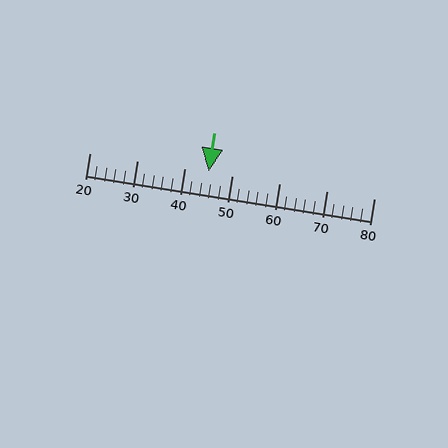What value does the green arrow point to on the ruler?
The green arrow points to approximately 45.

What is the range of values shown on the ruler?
The ruler shows values from 20 to 80.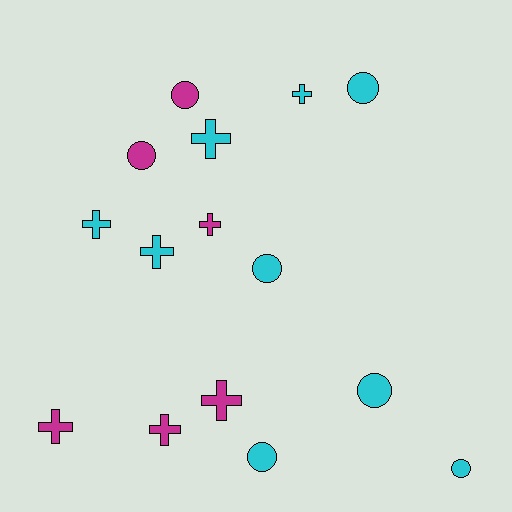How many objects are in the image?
There are 15 objects.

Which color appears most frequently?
Cyan, with 9 objects.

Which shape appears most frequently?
Cross, with 8 objects.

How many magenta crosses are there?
There are 4 magenta crosses.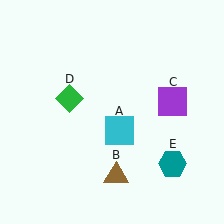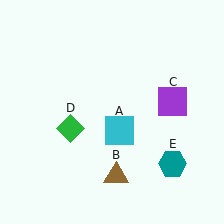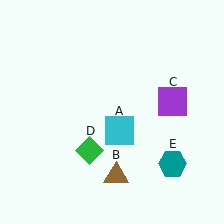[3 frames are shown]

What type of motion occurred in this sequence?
The green diamond (object D) rotated counterclockwise around the center of the scene.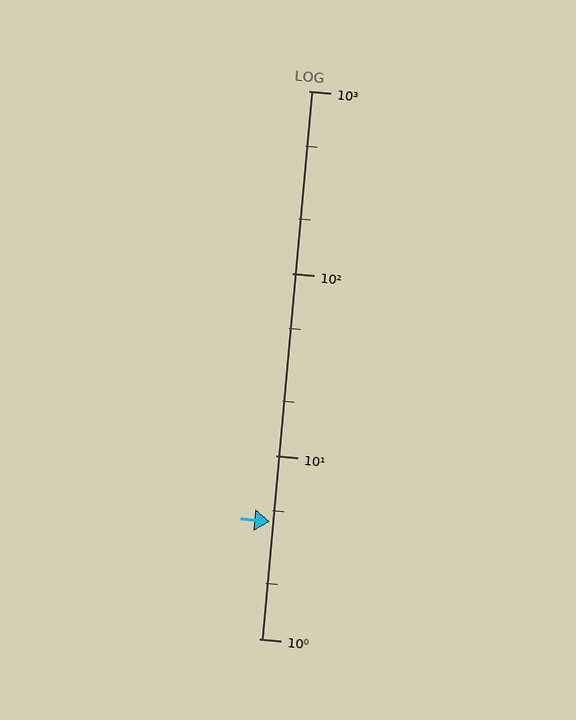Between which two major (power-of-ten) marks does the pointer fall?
The pointer is between 1 and 10.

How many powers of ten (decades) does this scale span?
The scale spans 3 decades, from 1 to 1000.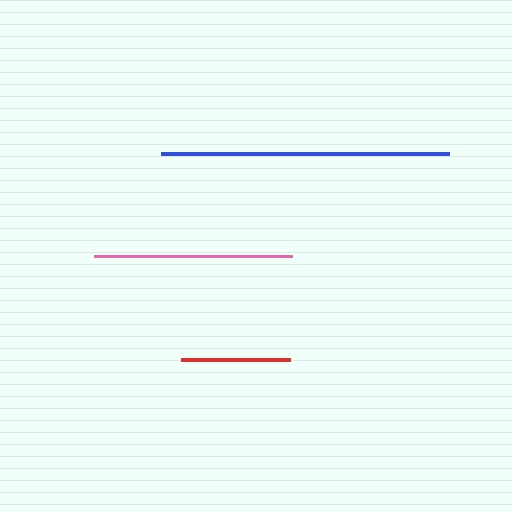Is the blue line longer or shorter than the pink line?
The blue line is longer than the pink line.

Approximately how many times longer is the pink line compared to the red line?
The pink line is approximately 1.8 times the length of the red line.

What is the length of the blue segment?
The blue segment is approximately 288 pixels long.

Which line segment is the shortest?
The red line is the shortest at approximately 109 pixels.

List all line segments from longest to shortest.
From longest to shortest: blue, pink, red.